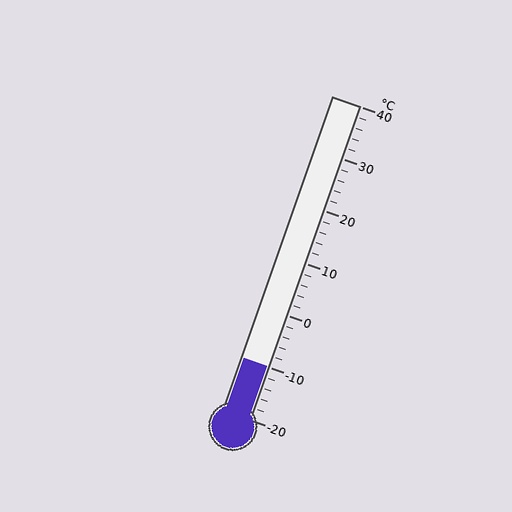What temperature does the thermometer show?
The thermometer shows approximately -10°C.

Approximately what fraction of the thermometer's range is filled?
The thermometer is filled to approximately 15% of its range.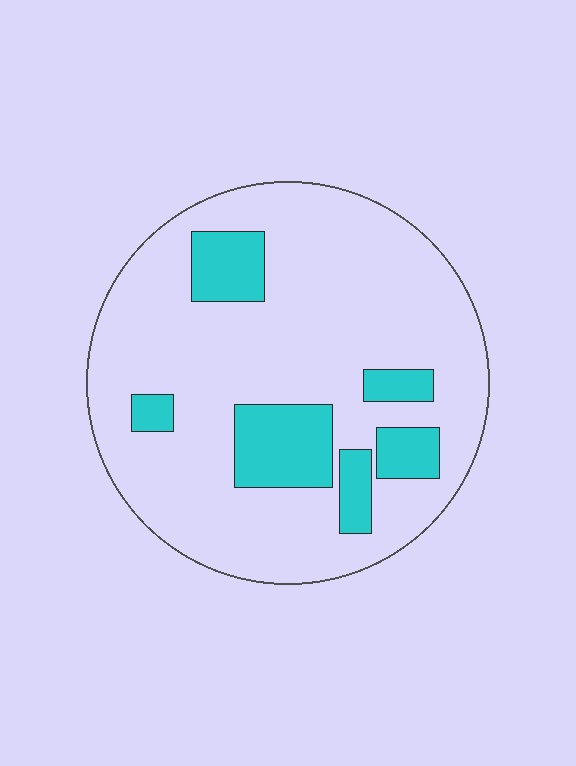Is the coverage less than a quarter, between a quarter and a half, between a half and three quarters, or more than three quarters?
Less than a quarter.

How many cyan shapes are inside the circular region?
6.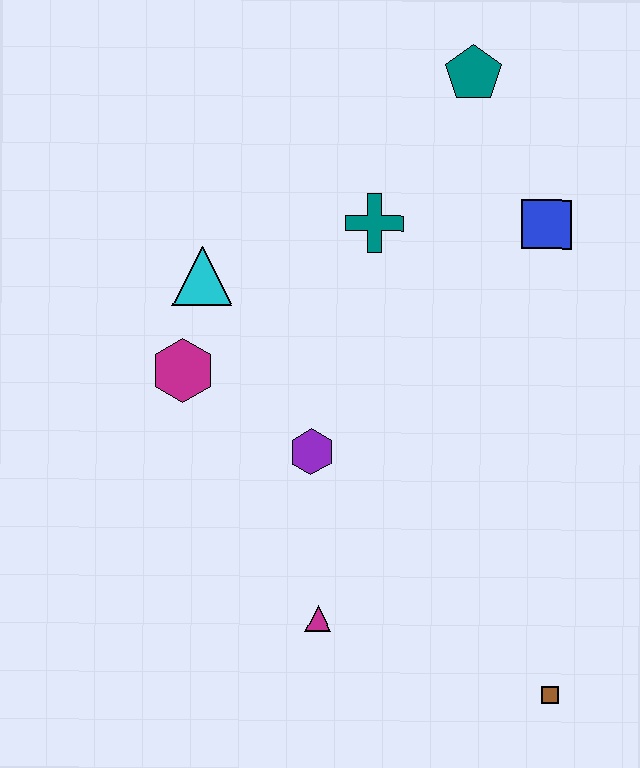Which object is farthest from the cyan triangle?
The brown square is farthest from the cyan triangle.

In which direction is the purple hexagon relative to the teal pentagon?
The purple hexagon is below the teal pentagon.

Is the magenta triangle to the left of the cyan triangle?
No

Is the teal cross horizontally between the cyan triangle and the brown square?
Yes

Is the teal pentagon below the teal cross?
No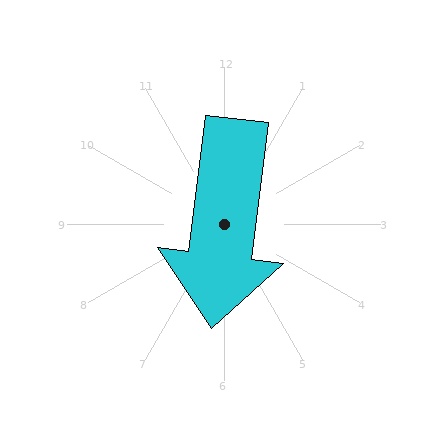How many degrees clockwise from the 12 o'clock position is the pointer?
Approximately 187 degrees.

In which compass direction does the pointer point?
South.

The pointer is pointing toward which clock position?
Roughly 6 o'clock.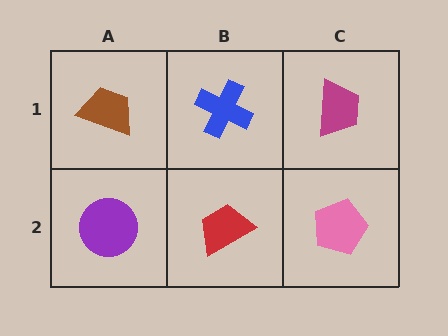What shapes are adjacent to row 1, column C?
A pink pentagon (row 2, column C), a blue cross (row 1, column B).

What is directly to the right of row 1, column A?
A blue cross.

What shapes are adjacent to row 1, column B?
A red trapezoid (row 2, column B), a brown trapezoid (row 1, column A), a magenta trapezoid (row 1, column C).